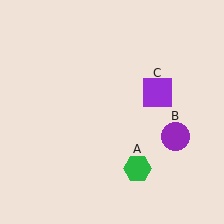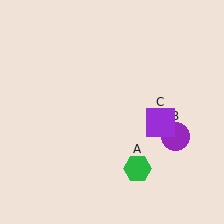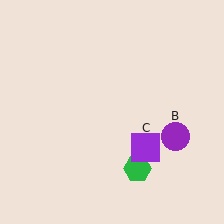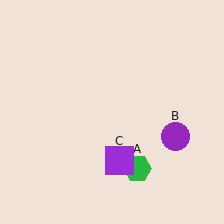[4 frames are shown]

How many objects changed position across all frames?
1 object changed position: purple square (object C).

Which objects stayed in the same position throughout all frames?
Green hexagon (object A) and purple circle (object B) remained stationary.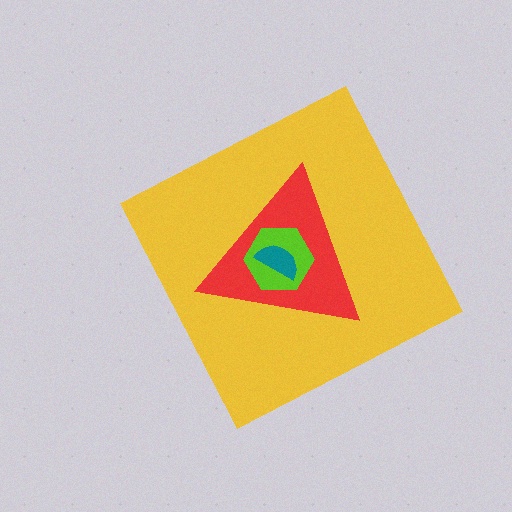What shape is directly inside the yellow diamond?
The red triangle.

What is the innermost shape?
The teal semicircle.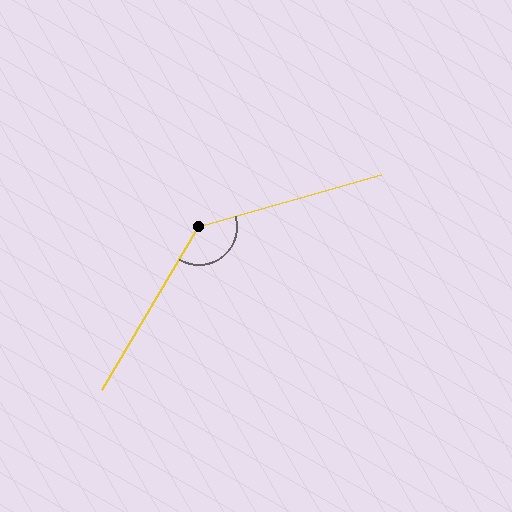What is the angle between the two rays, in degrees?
Approximately 137 degrees.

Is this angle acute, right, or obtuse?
It is obtuse.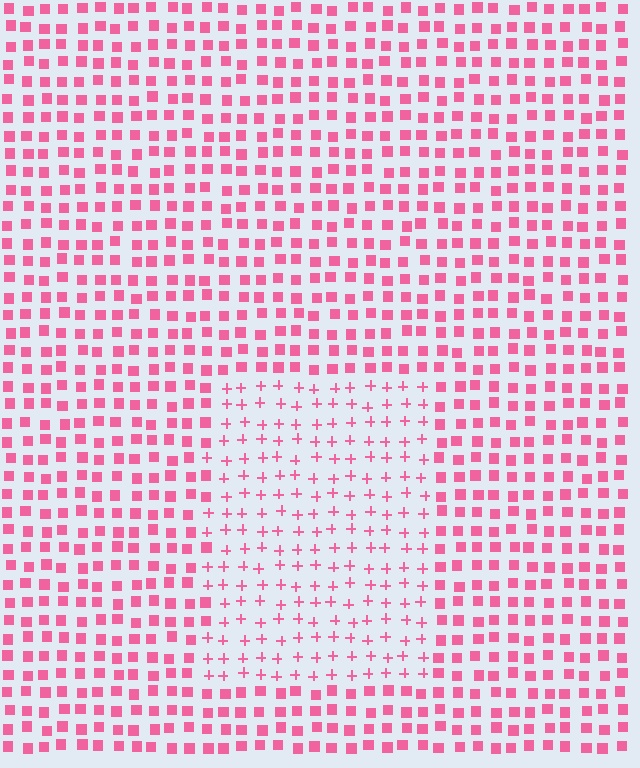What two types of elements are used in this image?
The image uses plus signs inside the rectangle region and squares outside it.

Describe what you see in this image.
The image is filled with small pink elements arranged in a uniform grid. A rectangle-shaped region contains plus signs, while the surrounding area contains squares. The boundary is defined purely by the change in element shape.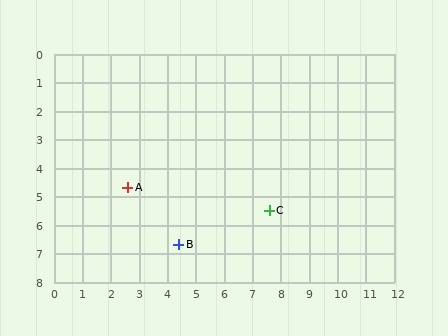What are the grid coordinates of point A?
Point A is at approximately (2.6, 4.7).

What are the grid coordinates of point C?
Point C is at approximately (7.6, 5.5).